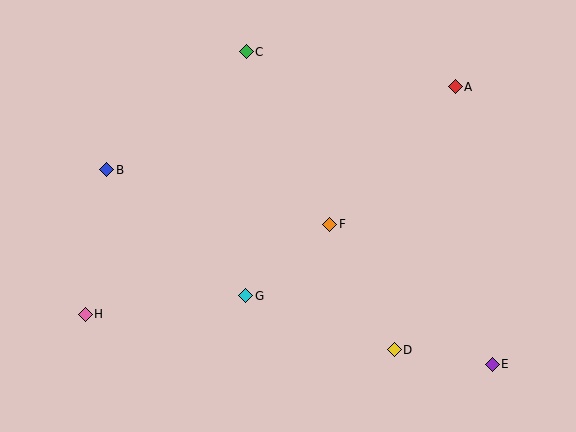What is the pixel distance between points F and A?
The distance between F and A is 186 pixels.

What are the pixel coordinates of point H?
Point H is at (85, 314).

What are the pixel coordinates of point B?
Point B is at (107, 170).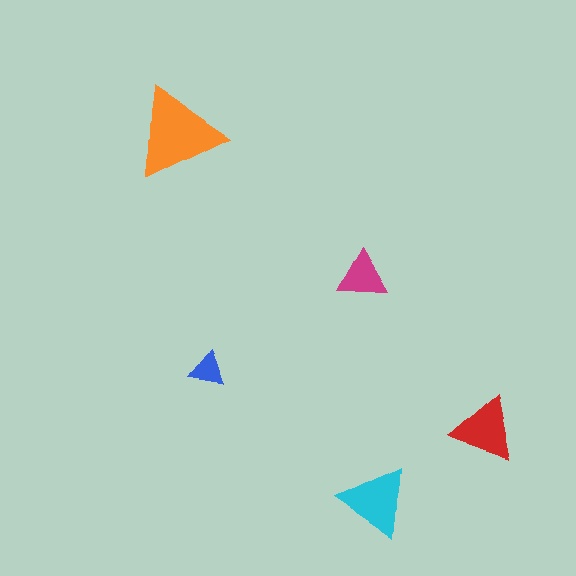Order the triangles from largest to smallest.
the orange one, the cyan one, the red one, the magenta one, the blue one.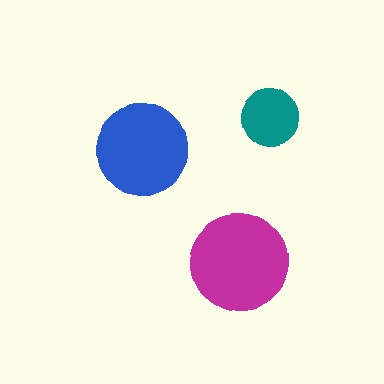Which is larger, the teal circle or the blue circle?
The blue one.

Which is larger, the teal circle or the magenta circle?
The magenta one.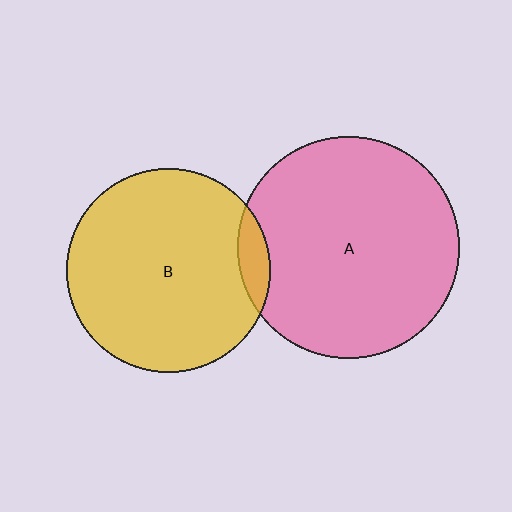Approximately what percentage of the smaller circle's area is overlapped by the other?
Approximately 5%.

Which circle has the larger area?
Circle A (pink).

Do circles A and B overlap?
Yes.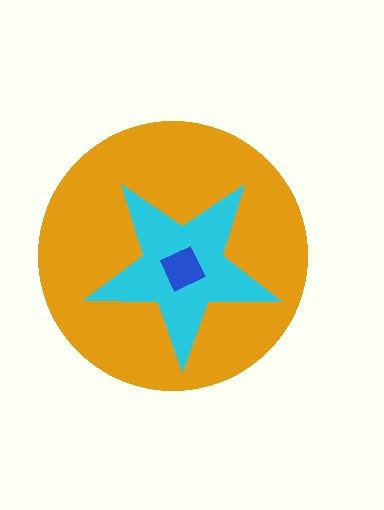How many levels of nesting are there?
3.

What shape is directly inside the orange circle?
The cyan star.